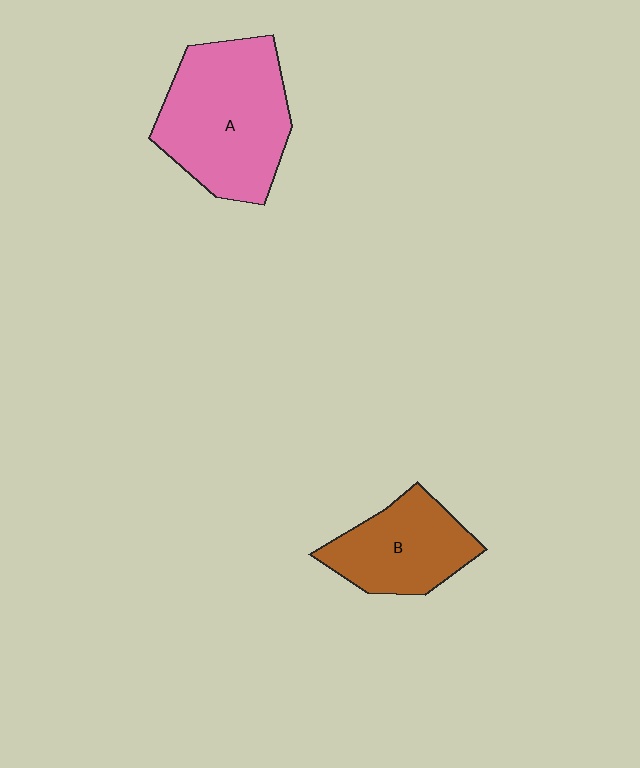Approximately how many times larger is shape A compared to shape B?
Approximately 1.6 times.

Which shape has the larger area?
Shape A (pink).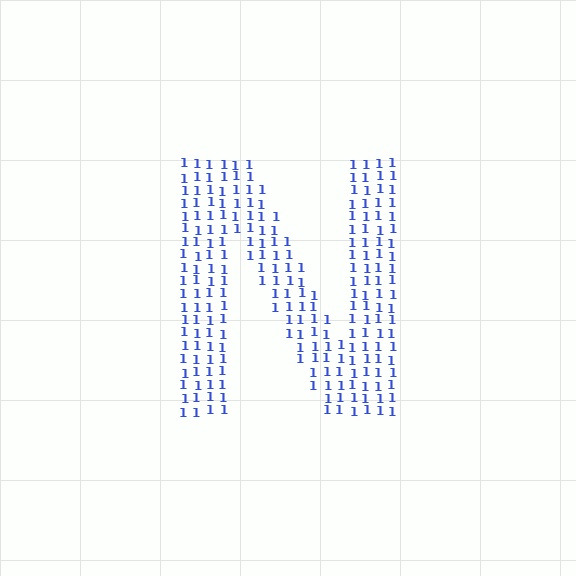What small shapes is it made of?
It is made of small digit 1's.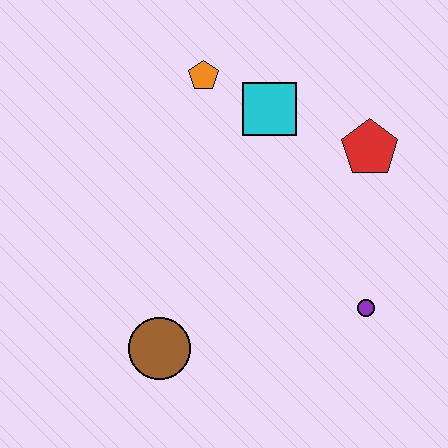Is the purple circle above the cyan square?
No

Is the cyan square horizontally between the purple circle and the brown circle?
Yes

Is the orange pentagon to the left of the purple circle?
Yes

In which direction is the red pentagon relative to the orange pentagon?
The red pentagon is to the right of the orange pentagon.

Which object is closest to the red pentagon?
The cyan square is closest to the red pentagon.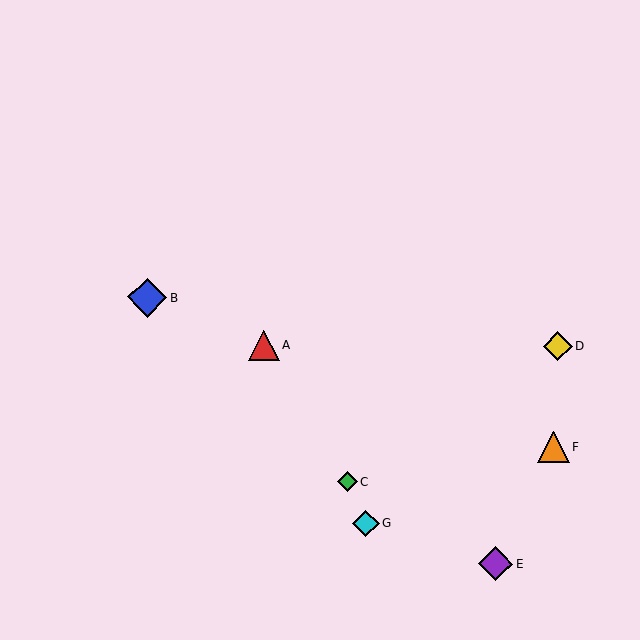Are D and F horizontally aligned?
No, D is at y≈346 and F is at y≈446.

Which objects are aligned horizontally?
Objects A, D are aligned horizontally.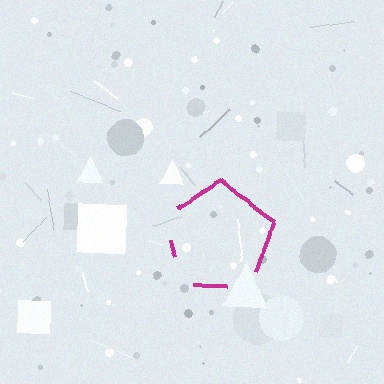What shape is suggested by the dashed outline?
The dashed outline suggests a pentagon.